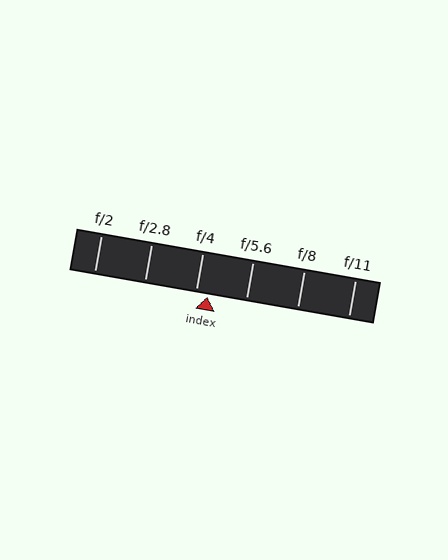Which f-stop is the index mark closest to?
The index mark is closest to f/4.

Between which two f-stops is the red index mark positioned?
The index mark is between f/4 and f/5.6.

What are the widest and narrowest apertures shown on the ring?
The widest aperture shown is f/2 and the narrowest is f/11.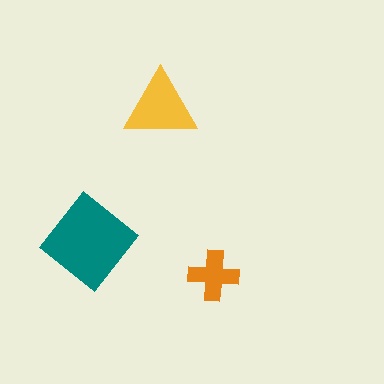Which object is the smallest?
The orange cross.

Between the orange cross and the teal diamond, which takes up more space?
The teal diamond.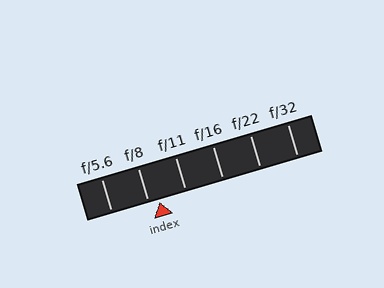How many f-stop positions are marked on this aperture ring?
There are 6 f-stop positions marked.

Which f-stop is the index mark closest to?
The index mark is closest to f/8.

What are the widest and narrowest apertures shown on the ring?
The widest aperture shown is f/5.6 and the narrowest is f/32.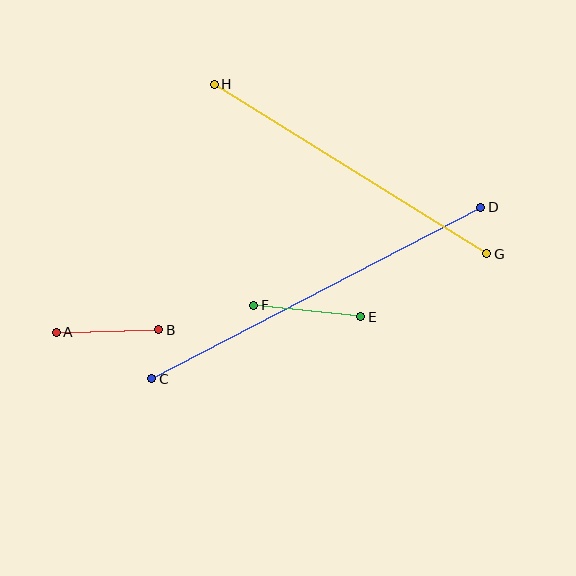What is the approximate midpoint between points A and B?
The midpoint is at approximately (107, 331) pixels.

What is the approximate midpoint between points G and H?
The midpoint is at approximately (350, 169) pixels.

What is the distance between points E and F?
The distance is approximately 108 pixels.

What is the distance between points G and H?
The distance is approximately 321 pixels.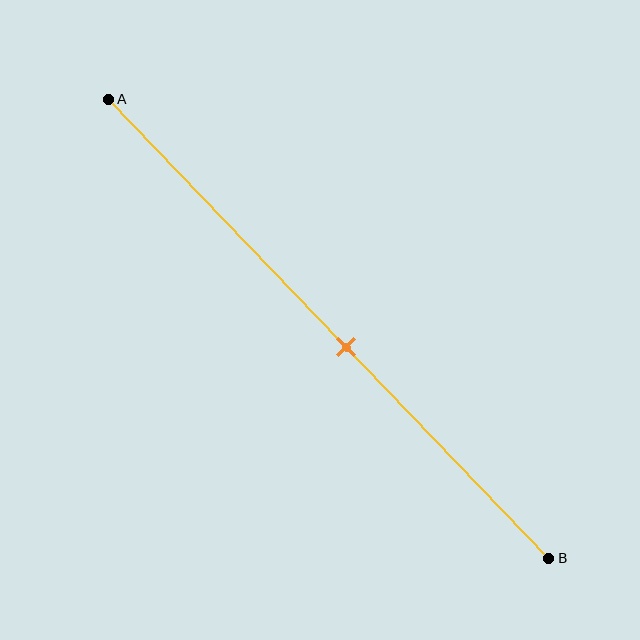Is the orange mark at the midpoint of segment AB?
No, the mark is at about 55% from A, not at the 50% midpoint.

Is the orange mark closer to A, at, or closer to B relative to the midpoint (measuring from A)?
The orange mark is closer to point B than the midpoint of segment AB.